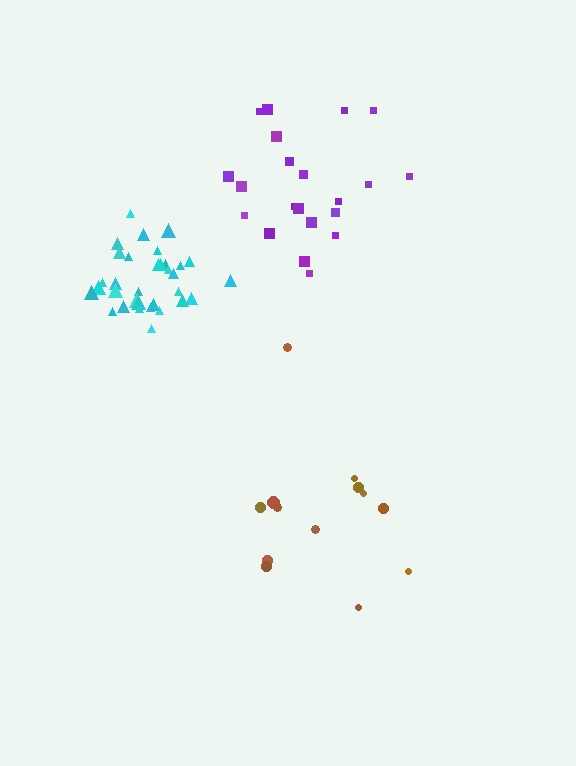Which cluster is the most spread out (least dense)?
Brown.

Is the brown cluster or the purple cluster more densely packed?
Purple.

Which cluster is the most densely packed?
Cyan.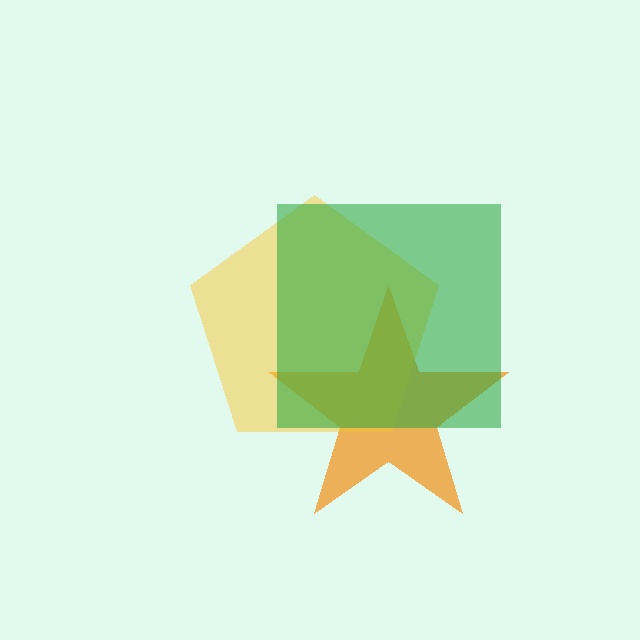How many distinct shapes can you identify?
There are 3 distinct shapes: an orange star, a yellow pentagon, a green square.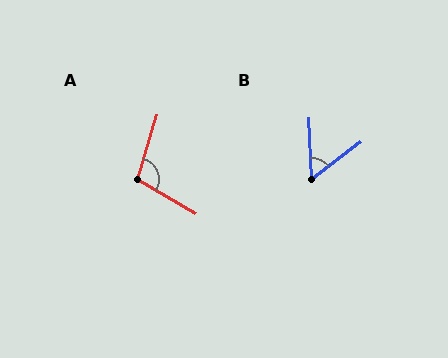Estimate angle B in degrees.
Approximately 55 degrees.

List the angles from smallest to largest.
B (55°), A (104°).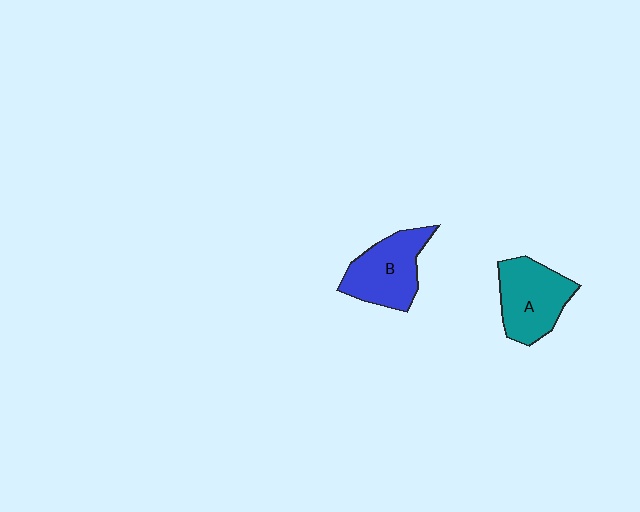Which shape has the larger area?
Shape A (teal).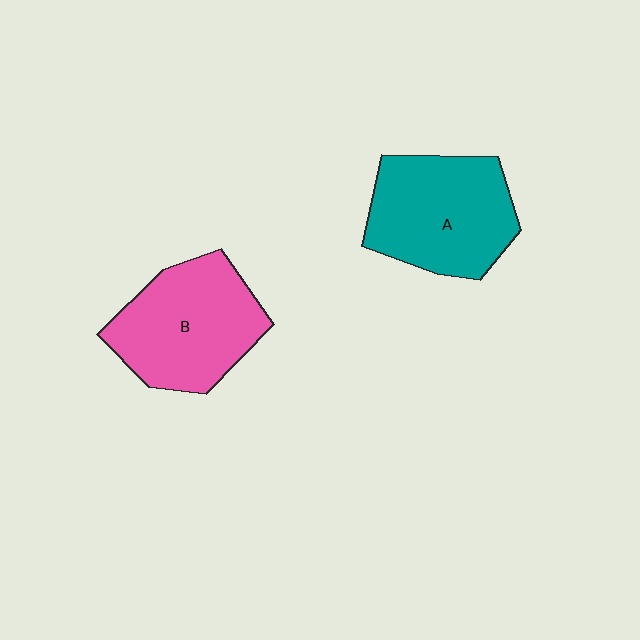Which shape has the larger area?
Shape A (teal).